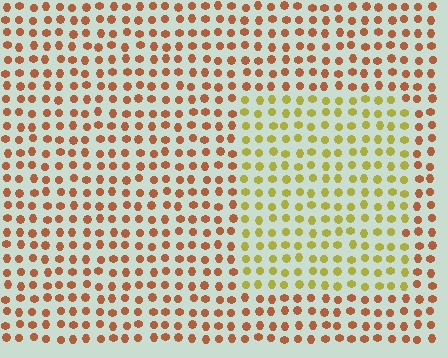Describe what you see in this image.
The image is filled with small brown elements in a uniform arrangement. A rectangle-shaped region is visible where the elements are tinted to a slightly different hue, forming a subtle color boundary.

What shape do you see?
I see a rectangle.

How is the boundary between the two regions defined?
The boundary is defined purely by a slight shift in hue (about 45 degrees). Spacing, size, and orientation are identical on both sides.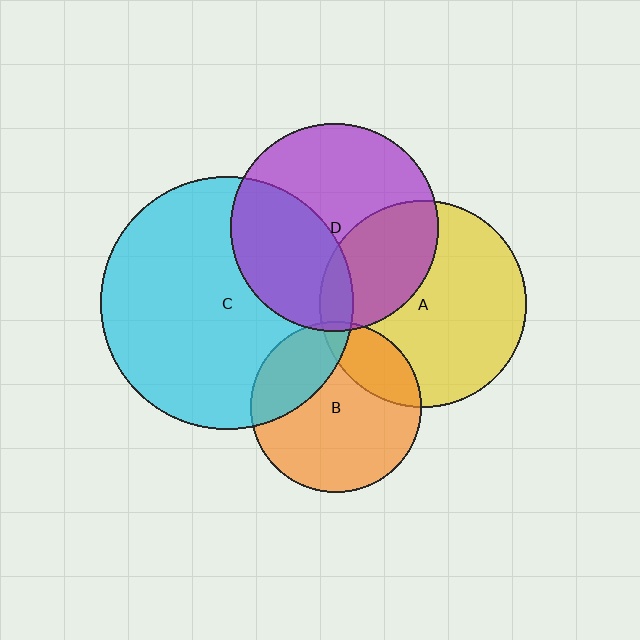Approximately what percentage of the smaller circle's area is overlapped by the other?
Approximately 10%.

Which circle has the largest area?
Circle C (cyan).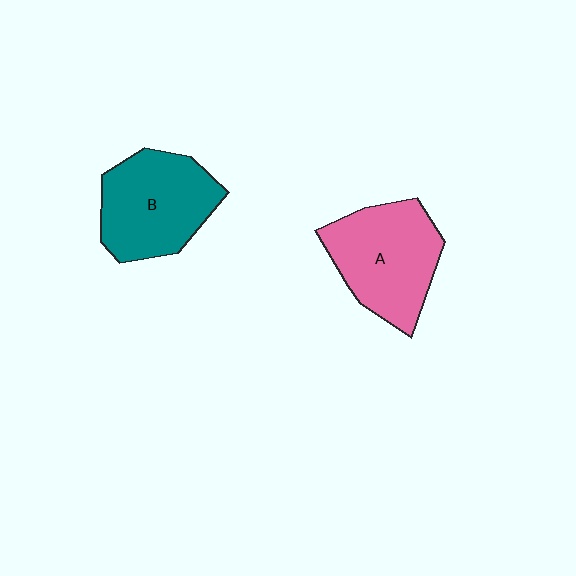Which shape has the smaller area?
Shape B (teal).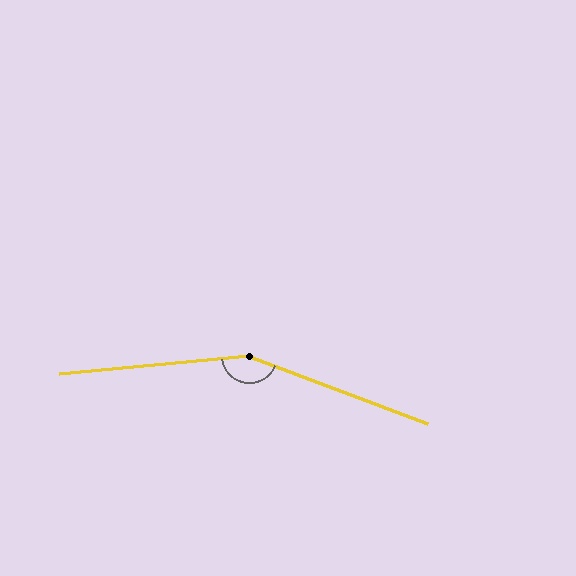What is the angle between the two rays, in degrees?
Approximately 154 degrees.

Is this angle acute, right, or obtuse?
It is obtuse.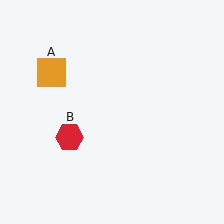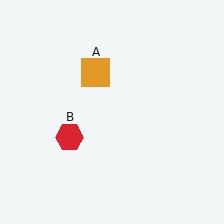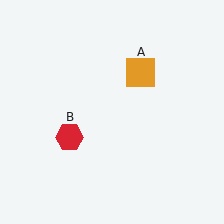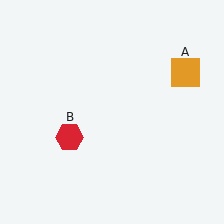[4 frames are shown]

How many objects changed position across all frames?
1 object changed position: orange square (object A).